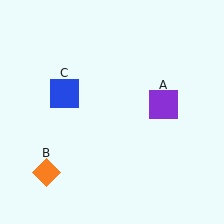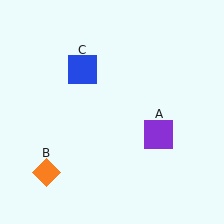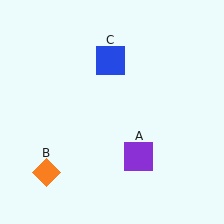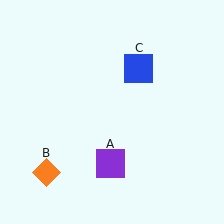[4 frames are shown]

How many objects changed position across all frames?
2 objects changed position: purple square (object A), blue square (object C).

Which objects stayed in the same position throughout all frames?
Orange diamond (object B) remained stationary.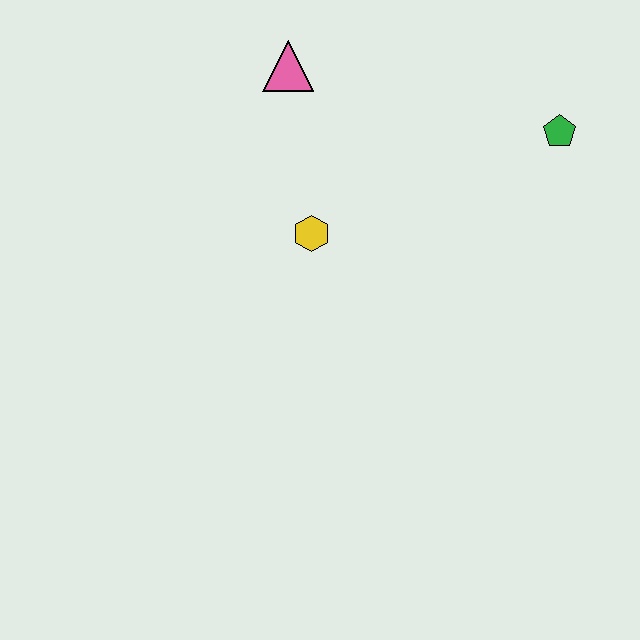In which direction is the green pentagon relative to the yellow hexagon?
The green pentagon is to the right of the yellow hexagon.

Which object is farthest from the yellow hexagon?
The green pentagon is farthest from the yellow hexagon.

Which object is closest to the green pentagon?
The yellow hexagon is closest to the green pentagon.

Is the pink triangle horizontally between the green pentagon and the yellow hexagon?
No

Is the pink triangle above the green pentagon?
Yes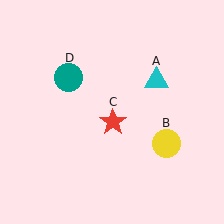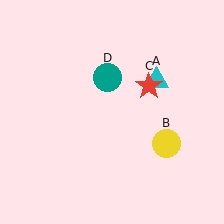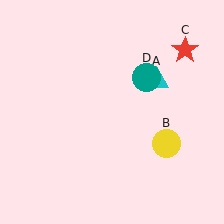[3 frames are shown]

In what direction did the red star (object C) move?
The red star (object C) moved up and to the right.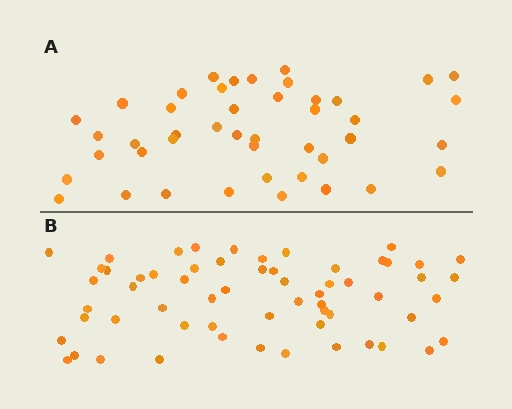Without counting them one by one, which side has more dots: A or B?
Region B (the bottom region) has more dots.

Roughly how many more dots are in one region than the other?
Region B has approximately 15 more dots than region A.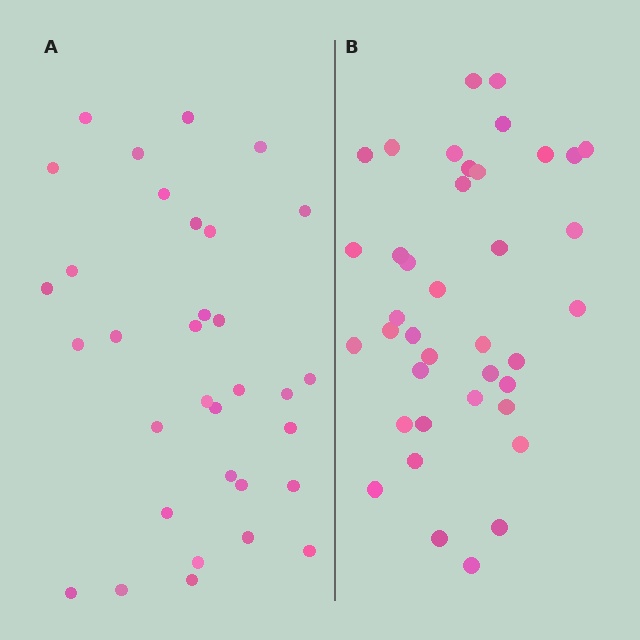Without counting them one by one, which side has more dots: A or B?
Region B (the right region) has more dots.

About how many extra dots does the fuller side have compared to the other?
Region B has about 6 more dots than region A.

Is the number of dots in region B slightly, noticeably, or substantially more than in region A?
Region B has only slightly more — the two regions are fairly close. The ratio is roughly 1.2 to 1.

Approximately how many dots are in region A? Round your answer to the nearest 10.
About 30 dots. (The exact count is 33, which rounds to 30.)